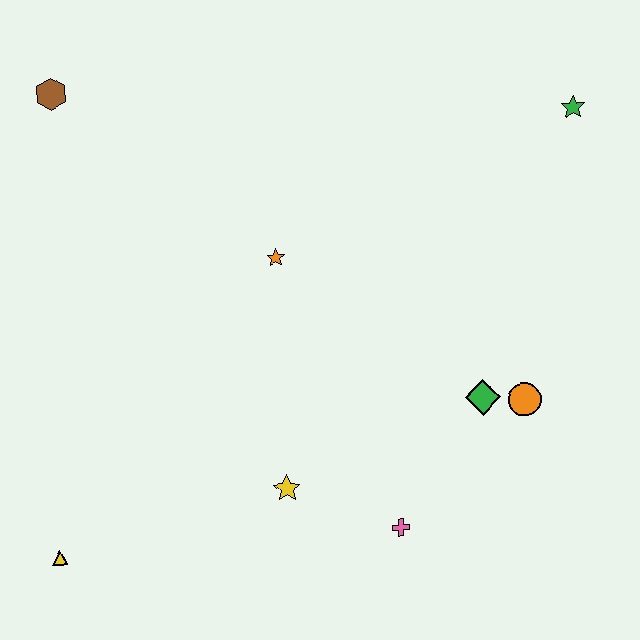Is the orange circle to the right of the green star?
No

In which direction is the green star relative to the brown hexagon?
The green star is to the right of the brown hexagon.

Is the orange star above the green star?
No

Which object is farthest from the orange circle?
The brown hexagon is farthest from the orange circle.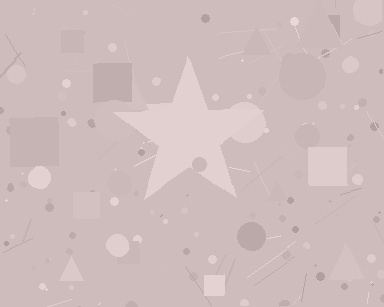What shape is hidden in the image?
A star is hidden in the image.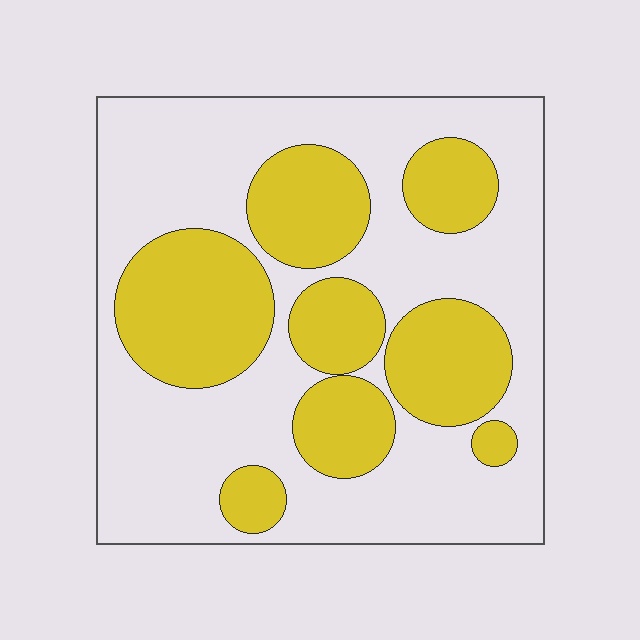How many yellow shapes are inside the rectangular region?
8.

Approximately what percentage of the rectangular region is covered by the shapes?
Approximately 35%.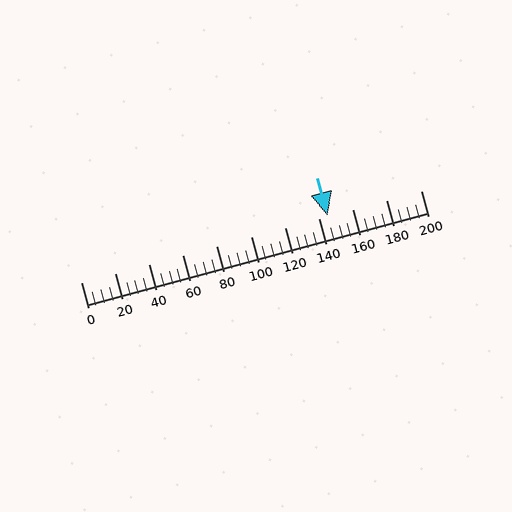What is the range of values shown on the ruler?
The ruler shows values from 0 to 200.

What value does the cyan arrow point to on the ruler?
The cyan arrow points to approximately 145.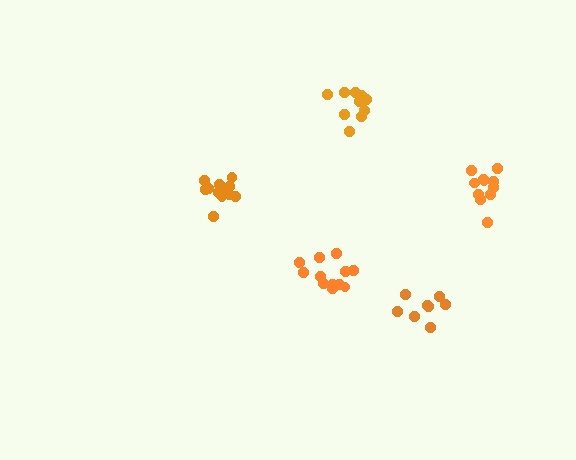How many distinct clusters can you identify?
There are 5 distinct clusters.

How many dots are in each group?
Group 1: 14 dots, Group 2: 11 dots, Group 3: 8 dots, Group 4: 12 dots, Group 5: 12 dots (57 total).